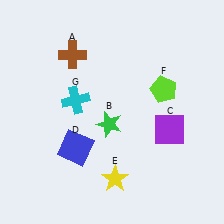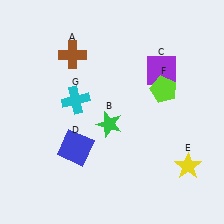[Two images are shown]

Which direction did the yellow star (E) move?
The yellow star (E) moved right.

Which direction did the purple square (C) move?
The purple square (C) moved up.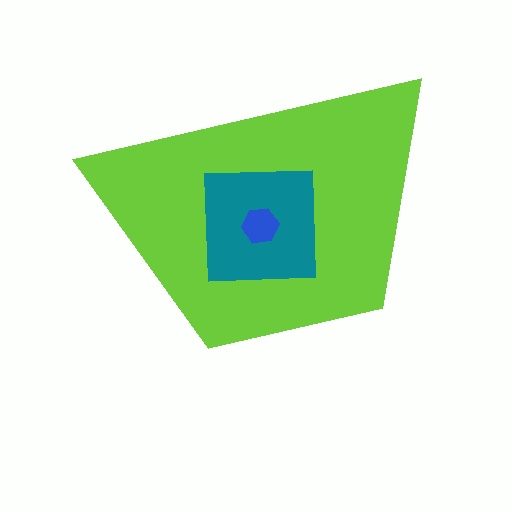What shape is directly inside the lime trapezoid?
The teal square.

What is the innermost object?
The blue hexagon.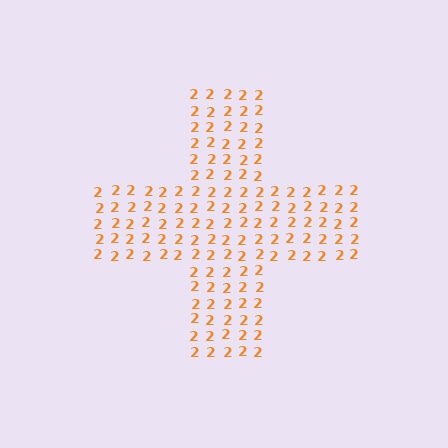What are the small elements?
The small elements are digit 2's.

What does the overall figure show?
The overall figure shows a cross.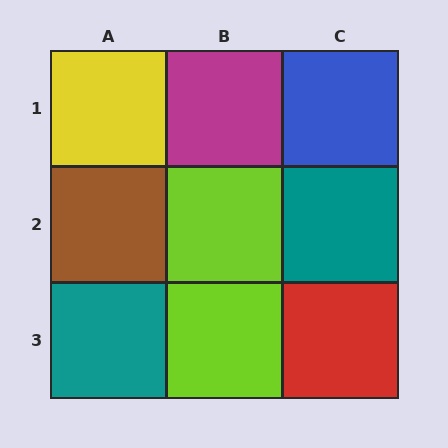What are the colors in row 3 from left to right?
Teal, lime, red.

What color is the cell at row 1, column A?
Yellow.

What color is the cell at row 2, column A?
Brown.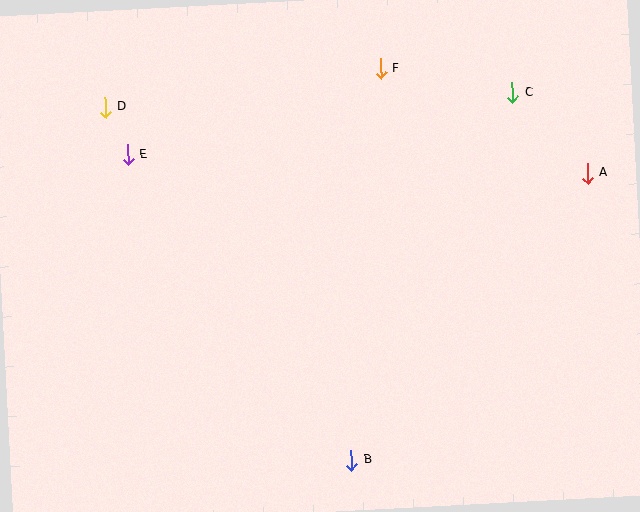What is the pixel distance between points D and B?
The distance between D and B is 430 pixels.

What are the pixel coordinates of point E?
Point E is at (128, 155).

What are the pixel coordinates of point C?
Point C is at (512, 92).